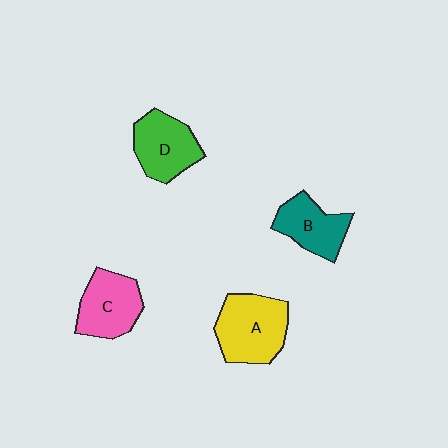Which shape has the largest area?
Shape A (yellow).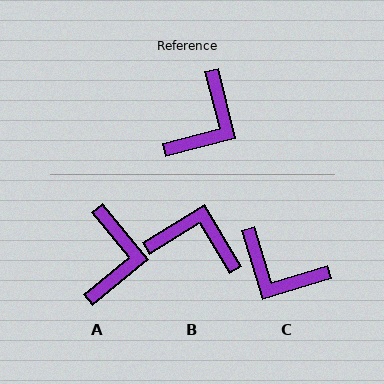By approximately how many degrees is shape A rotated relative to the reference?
Approximately 26 degrees counter-clockwise.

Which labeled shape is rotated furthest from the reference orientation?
B, about 107 degrees away.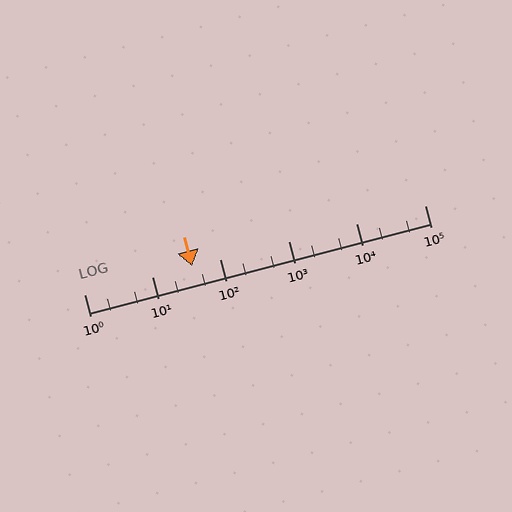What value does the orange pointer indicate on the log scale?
The pointer indicates approximately 38.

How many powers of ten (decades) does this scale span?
The scale spans 5 decades, from 1 to 100000.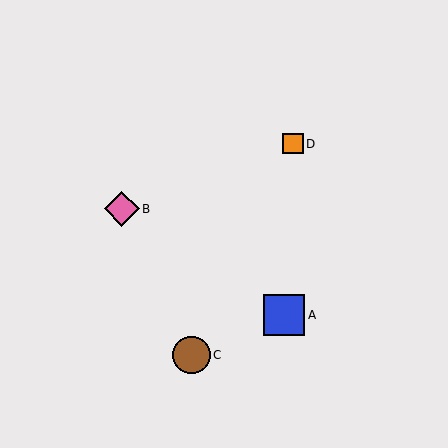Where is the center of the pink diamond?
The center of the pink diamond is at (122, 209).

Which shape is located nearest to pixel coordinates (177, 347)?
The brown circle (labeled C) at (191, 355) is nearest to that location.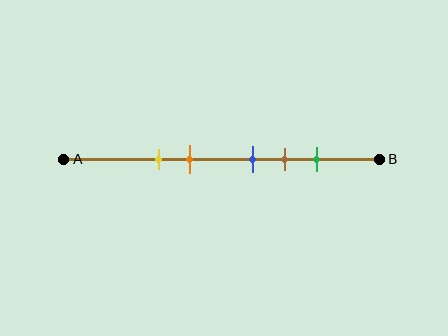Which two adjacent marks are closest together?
The blue and brown marks are the closest adjacent pair.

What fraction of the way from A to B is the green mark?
The green mark is approximately 80% (0.8) of the way from A to B.